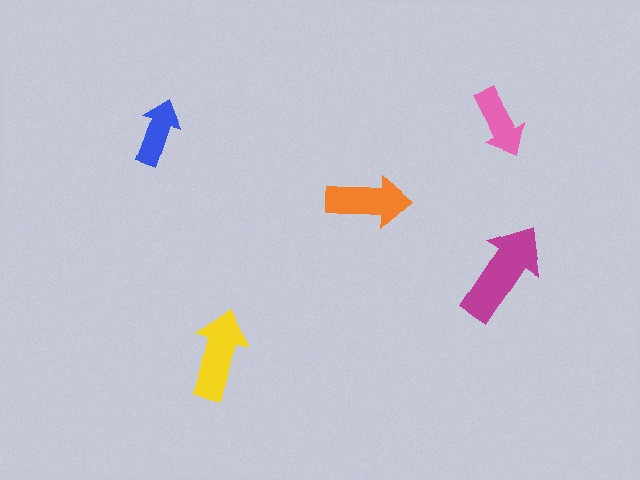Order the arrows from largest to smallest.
the magenta one, the yellow one, the orange one, the pink one, the blue one.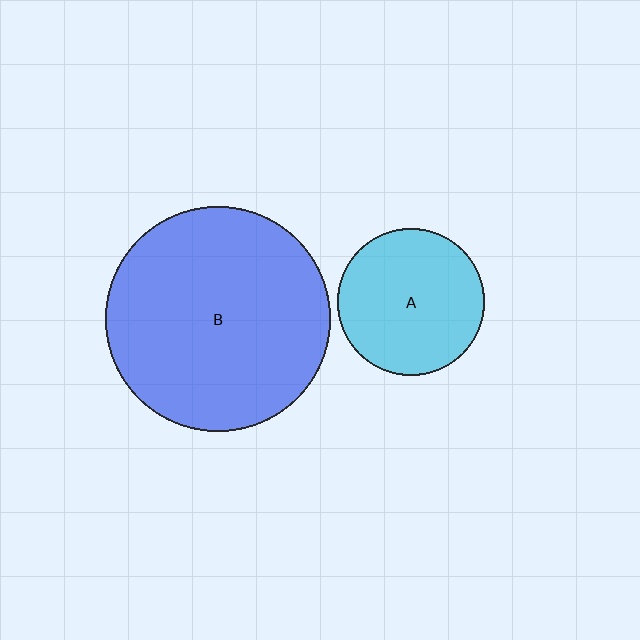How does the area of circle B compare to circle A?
Approximately 2.4 times.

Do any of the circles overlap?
No, none of the circles overlap.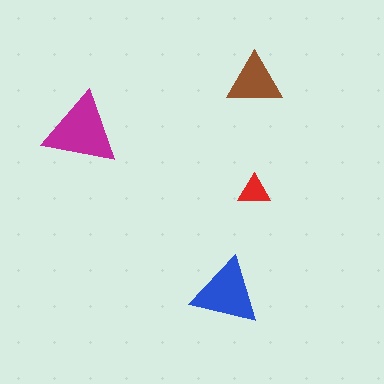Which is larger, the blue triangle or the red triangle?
The blue one.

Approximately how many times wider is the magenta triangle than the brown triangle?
About 1.5 times wider.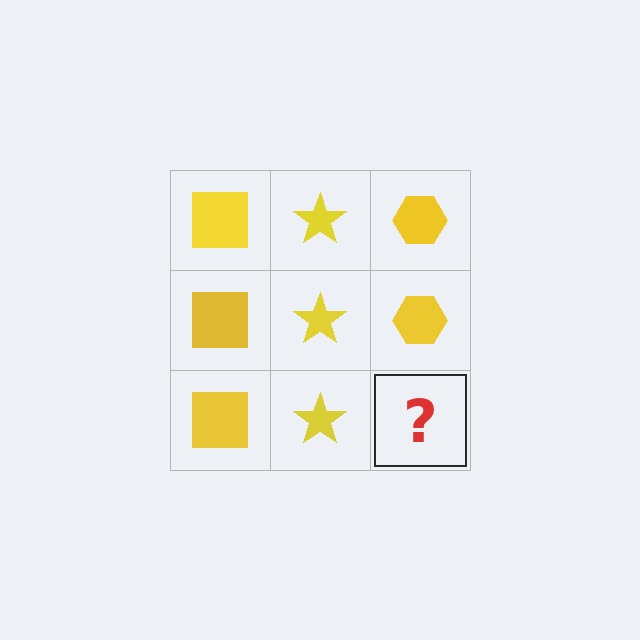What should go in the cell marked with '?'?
The missing cell should contain a yellow hexagon.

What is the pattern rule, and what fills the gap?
The rule is that each column has a consistent shape. The gap should be filled with a yellow hexagon.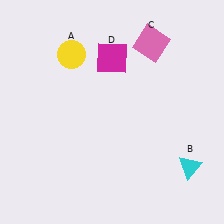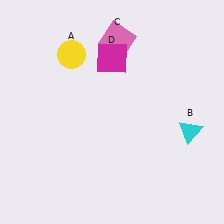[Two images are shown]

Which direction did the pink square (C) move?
The pink square (C) moved left.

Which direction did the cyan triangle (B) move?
The cyan triangle (B) moved up.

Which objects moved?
The objects that moved are: the cyan triangle (B), the pink square (C).